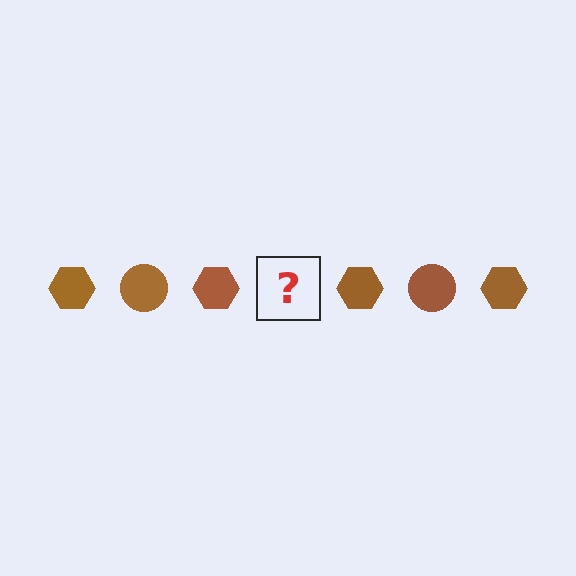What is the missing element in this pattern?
The missing element is a brown circle.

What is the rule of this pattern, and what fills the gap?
The rule is that the pattern cycles through hexagon, circle shapes in brown. The gap should be filled with a brown circle.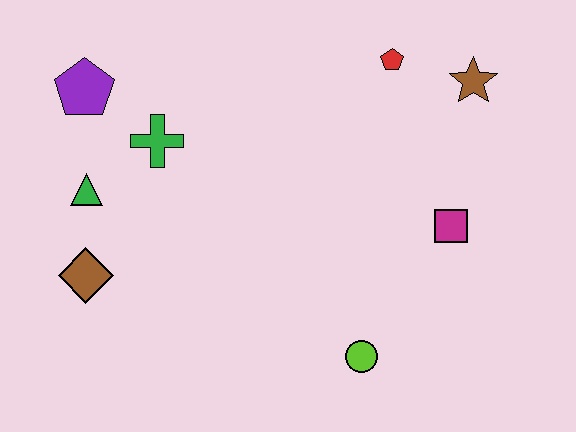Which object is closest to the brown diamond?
The green triangle is closest to the brown diamond.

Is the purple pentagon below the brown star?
Yes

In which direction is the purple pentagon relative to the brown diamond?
The purple pentagon is above the brown diamond.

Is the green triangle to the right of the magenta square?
No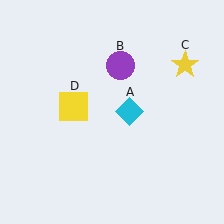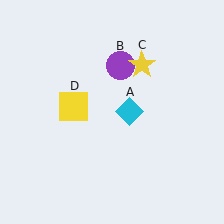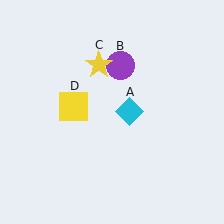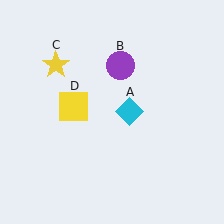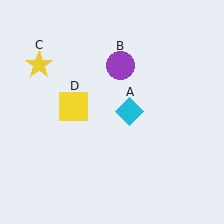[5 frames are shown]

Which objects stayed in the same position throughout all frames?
Cyan diamond (object A) and purple circle (object B) and yellow square (object D) remained stationary.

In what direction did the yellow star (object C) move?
The yellow star (object C) moved left.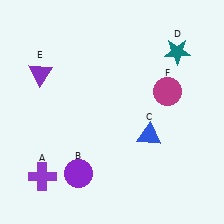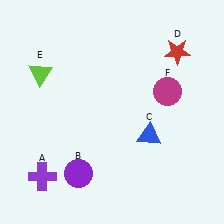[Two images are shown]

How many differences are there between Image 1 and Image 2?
There are 2 differences between the two images.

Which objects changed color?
D changed from teal to red. E changed from purple to lime.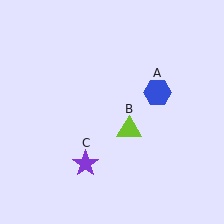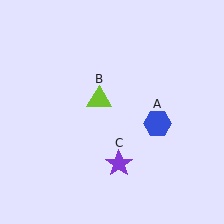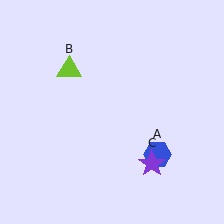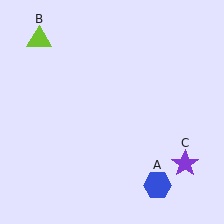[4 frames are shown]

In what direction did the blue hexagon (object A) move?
The blue hexagon (object A) moved down.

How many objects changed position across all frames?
3 objects changed position: blue hexagon (object A), lime triangle (object B), purple star (object C).